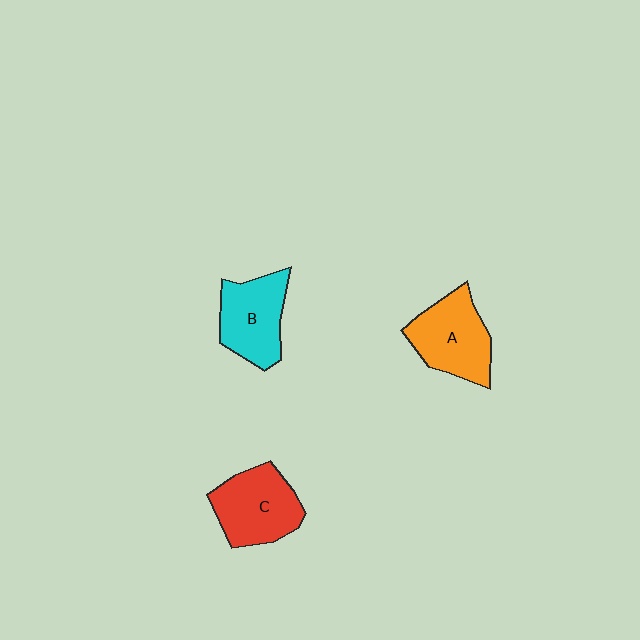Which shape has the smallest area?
Shape B (cyan).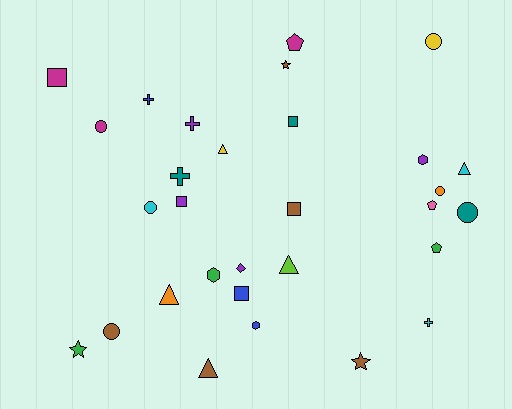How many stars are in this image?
There are 3 stars.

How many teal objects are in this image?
There are 3 teal objects.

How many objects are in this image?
There are 30 objects.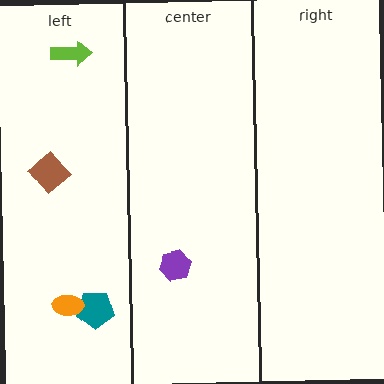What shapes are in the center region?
The purple hexagon.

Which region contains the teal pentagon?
The left region.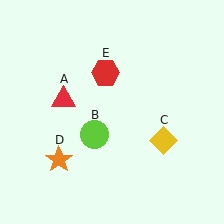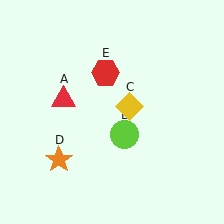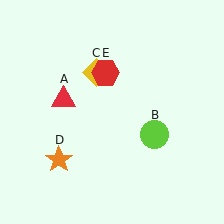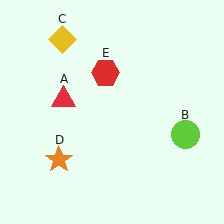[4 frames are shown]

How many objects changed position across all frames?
2 objects changed position: lime circle (object B), yellow diamond (object C).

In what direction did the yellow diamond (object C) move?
The yellow diamond (object C) moved up and to the left.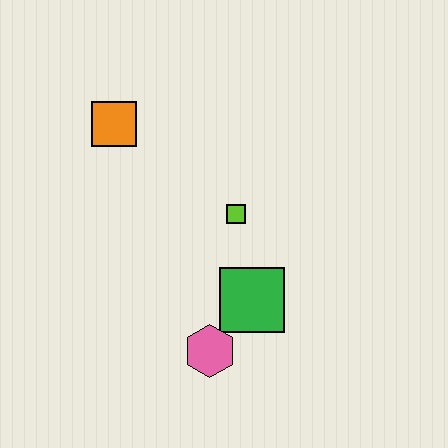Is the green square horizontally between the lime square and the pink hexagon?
No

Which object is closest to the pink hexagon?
The green square is closest to the pink hexagon.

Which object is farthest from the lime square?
The orange square is farthest from the lime square.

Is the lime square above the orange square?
No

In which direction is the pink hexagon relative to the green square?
The pink hexagon is below the green square.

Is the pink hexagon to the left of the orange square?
No